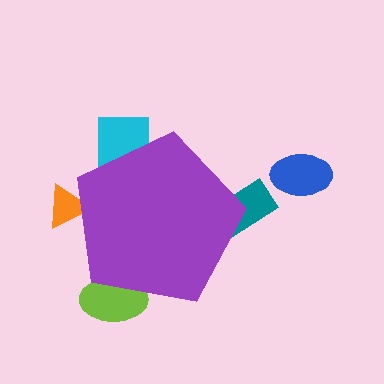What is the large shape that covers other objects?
A purple pentagon.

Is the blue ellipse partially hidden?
No, the blue ellipse is fully visible.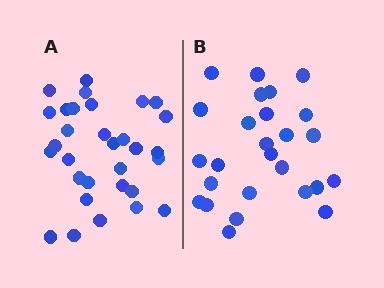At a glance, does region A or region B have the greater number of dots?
Region A (the left region) has more dots.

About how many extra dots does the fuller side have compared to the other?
Region A has about 5 more dots than region B.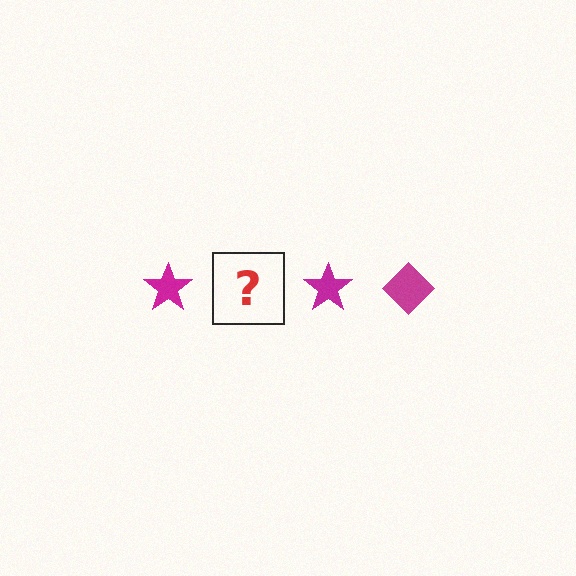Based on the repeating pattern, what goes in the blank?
The blank should be a magenta diamond.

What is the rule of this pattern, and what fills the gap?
The rule is that the pattern cycles through star, diamond shapes in magenta. The gap should be filled with a magenta diamond.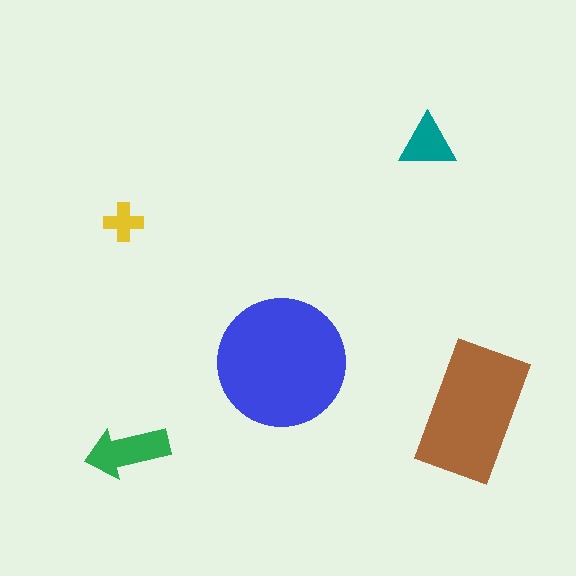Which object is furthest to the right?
The brown rectangle is rightmost.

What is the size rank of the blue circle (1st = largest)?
1st.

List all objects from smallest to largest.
The yellow cross, the teal triangle, the green arrow, the brown rectangle, the blue circle.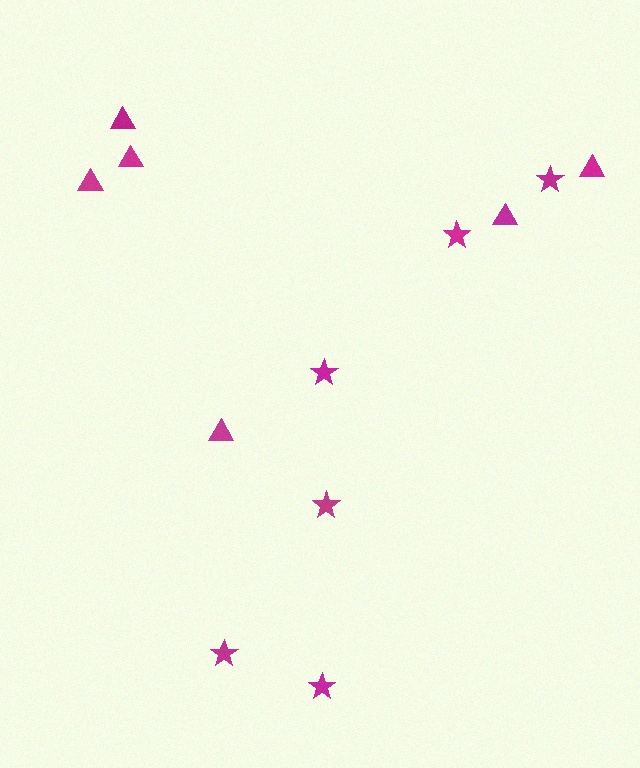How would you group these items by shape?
There are 2 groups: one group of triangles (6) and one group of stars (6).